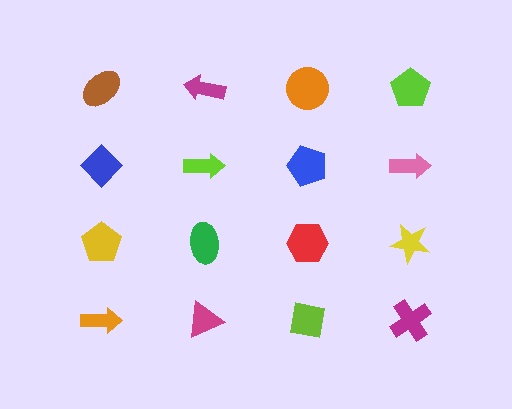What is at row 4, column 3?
A lime square.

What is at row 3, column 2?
A green ellipse.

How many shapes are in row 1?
4 shapes.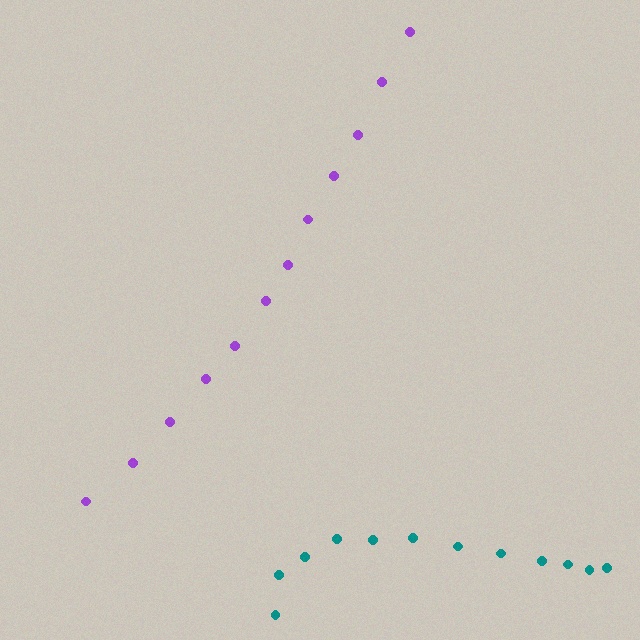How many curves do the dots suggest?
There are 2 distinct paths.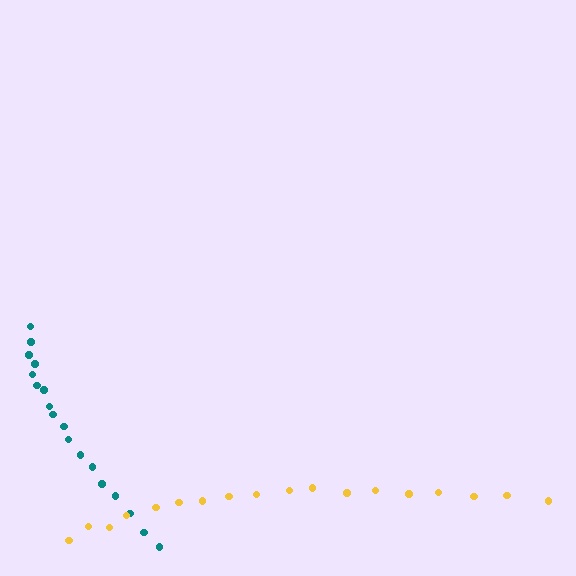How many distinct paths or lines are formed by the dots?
There are 2 distinct paths.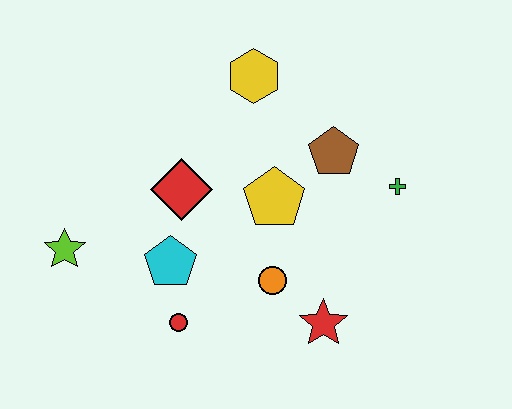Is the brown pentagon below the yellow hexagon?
Yes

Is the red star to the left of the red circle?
No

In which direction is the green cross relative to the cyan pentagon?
The green cross is to the right of the cyan pentagon.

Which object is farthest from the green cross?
The lime star is farthest from the green cross.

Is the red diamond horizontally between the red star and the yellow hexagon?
No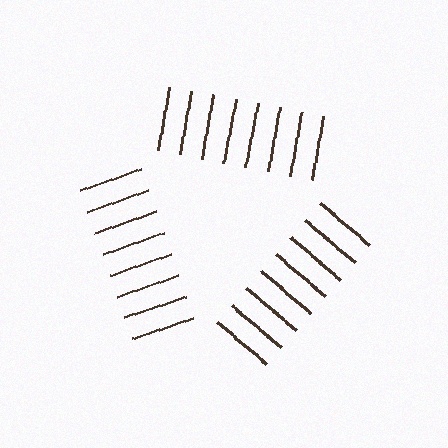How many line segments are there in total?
24 — 8 along each of the 3 edges.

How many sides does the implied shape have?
3 sides — the line-ends trace a triangle.